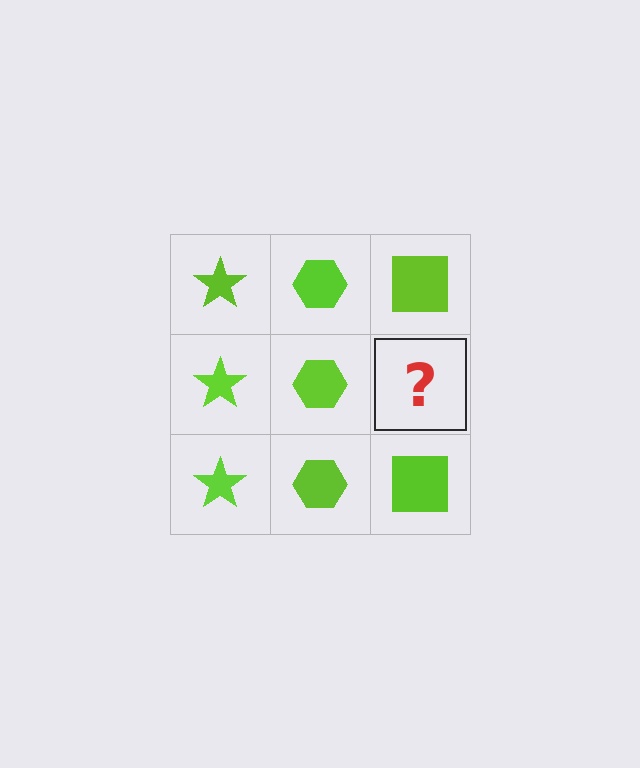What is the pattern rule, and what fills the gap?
The rule is that each column has a consistent shape. The gap should be filled with a lime square.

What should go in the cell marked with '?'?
The missing cell should contain a lime square.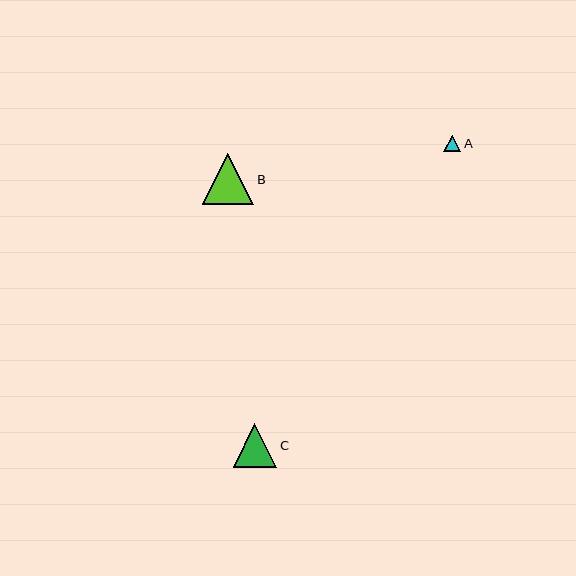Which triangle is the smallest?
Triangle A is the smallest with a size of approximately 17 pixels.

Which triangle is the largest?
Triangle B is the largest with a size of approximately 51 pixels.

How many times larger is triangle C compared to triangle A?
Triangle C is approximately 2.6 times the size of triangle A.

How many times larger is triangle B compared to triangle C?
Triangle B is approximately 1.2 times the size of triangle C.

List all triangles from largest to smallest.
From largest to smallest: B, C, A.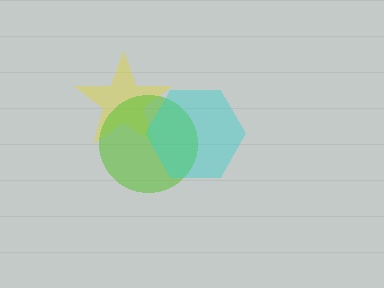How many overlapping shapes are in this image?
There are 3 overlapping shapes in the image.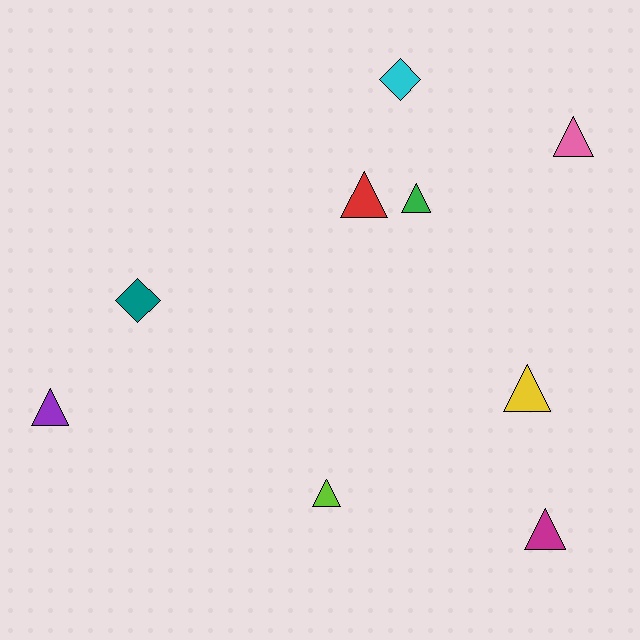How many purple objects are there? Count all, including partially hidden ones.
There is 1 purple object.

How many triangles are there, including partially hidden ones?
There are 7 triangles.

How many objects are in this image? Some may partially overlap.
There are 9 objects.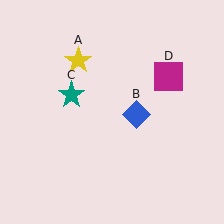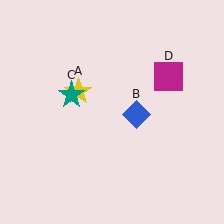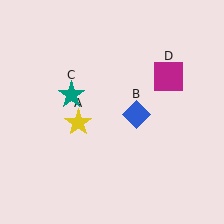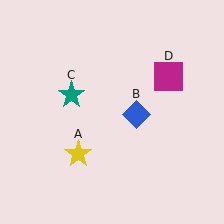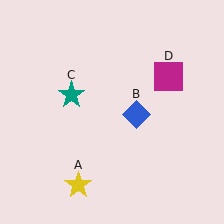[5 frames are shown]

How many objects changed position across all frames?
1 object changed position: yellow star (object A).